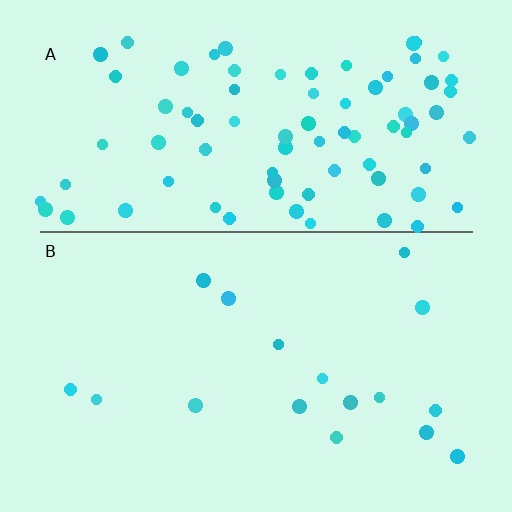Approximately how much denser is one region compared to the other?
Approximately 5.0× — region A over region B.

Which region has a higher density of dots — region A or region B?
A (the top).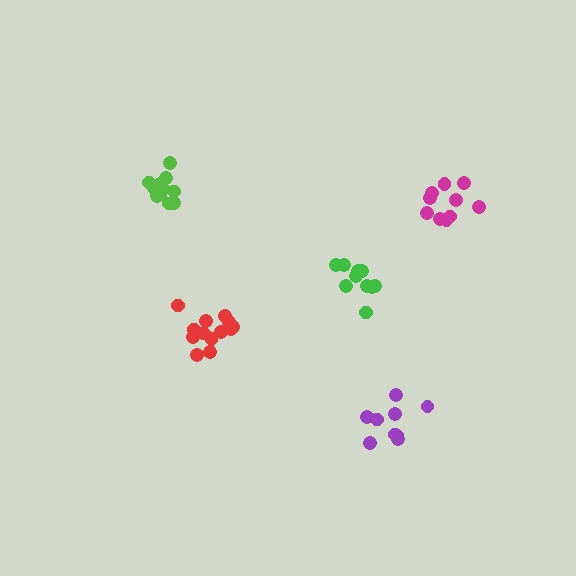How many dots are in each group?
Group 1: 10 dots, Group 2: 9 dots, Group 3: 13 dots, Group 4: 10 dots, Group 5: 11 dots (53 total).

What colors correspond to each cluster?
The clusters are colored: green, purple, red, magenta, lime.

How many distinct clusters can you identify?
There are 5 distinct clusters.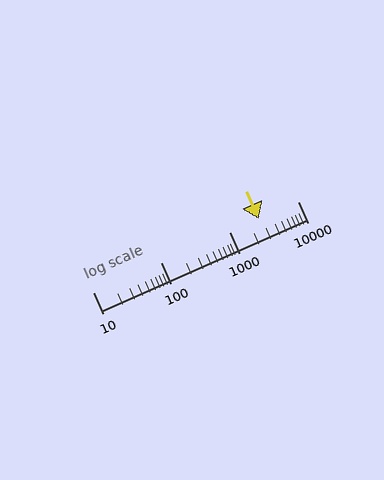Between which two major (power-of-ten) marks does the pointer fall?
The pointer is between 1000 and 10000.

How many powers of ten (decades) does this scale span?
The scale spans 3 decades, from 10 to 10000.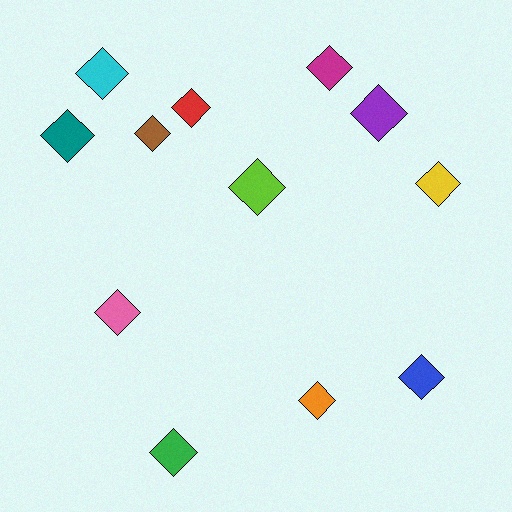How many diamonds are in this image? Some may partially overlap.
There are 12 diamonds.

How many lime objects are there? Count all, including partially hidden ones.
There is 1 lime object.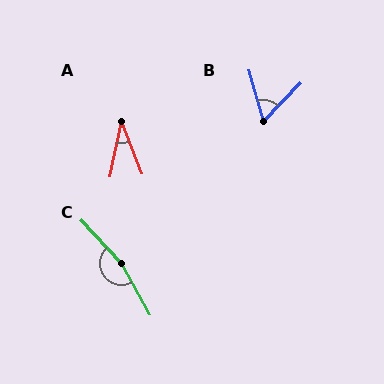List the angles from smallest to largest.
A (33°), B (60°), C (166°).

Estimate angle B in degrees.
Approximately 60 degrees.